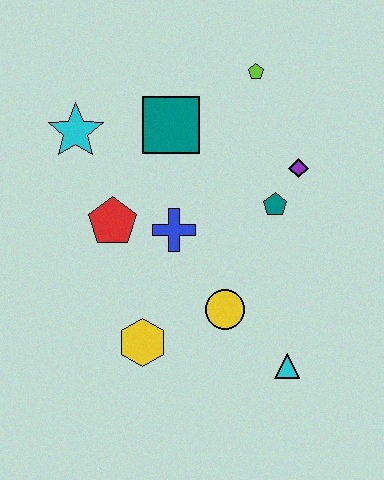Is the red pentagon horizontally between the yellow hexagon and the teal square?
No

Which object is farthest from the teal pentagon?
The cyan star is farthest from the teal pentagon.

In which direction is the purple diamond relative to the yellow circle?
The purple diamond is above the yellow circle.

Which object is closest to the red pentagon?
The blue cross is closest to the red pentagon.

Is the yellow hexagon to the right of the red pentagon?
Yes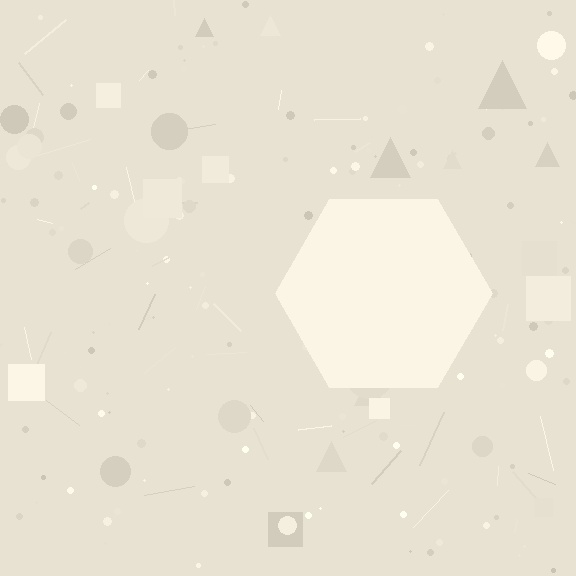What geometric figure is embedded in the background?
A hexagon is embedded in the background.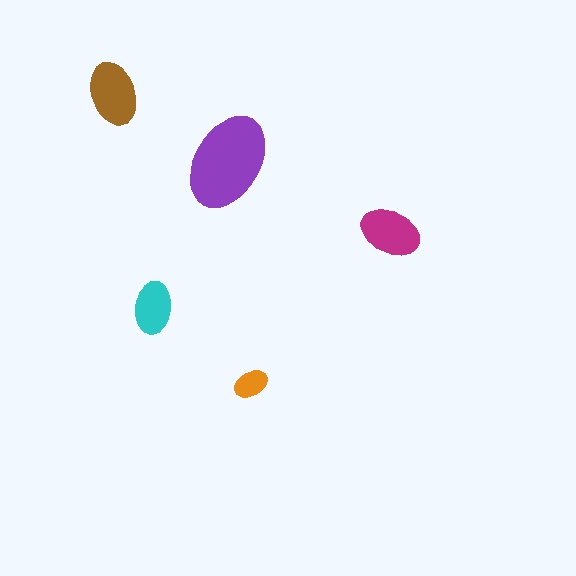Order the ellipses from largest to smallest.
the purple one, the brown one, the magenta one, the cyan one, the orange one.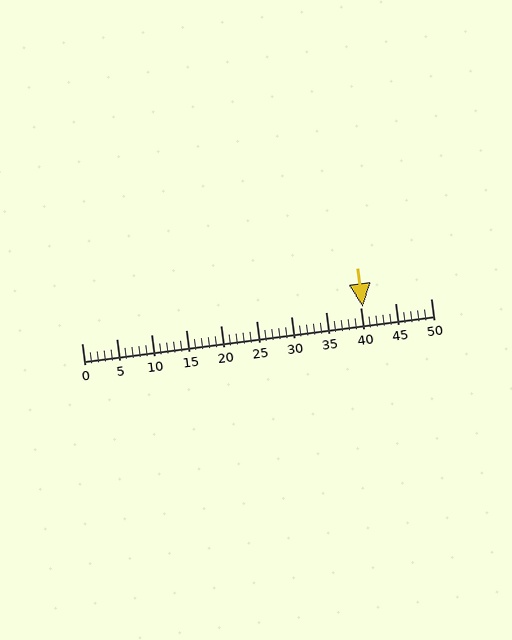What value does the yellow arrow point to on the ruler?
The yellow arrow points to approximately 40.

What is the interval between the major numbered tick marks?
The major tick marks are spaced 5 units apart.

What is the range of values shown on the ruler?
The ruler shows values from 0 to 50.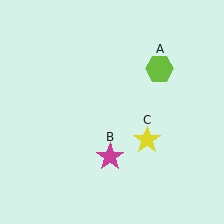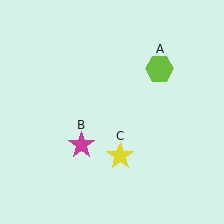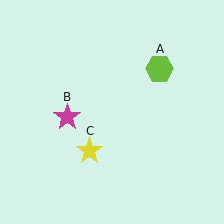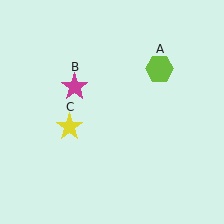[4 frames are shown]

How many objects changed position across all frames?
2 objects changed position: magenta star (object B), yellow star (object C).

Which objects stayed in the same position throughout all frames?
Lime hexagon (object A) remained stationary.